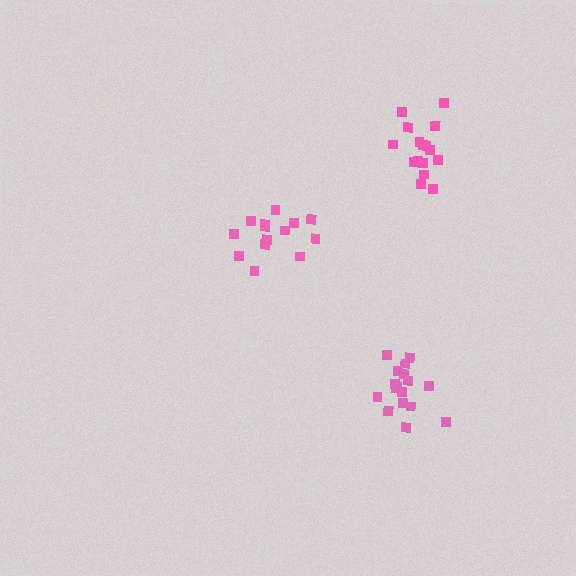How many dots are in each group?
Group 1: 16 dots, Group 2: 14 dots, Group 3: 17 dots (47 total).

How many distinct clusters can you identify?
There are 3 distinct clusters.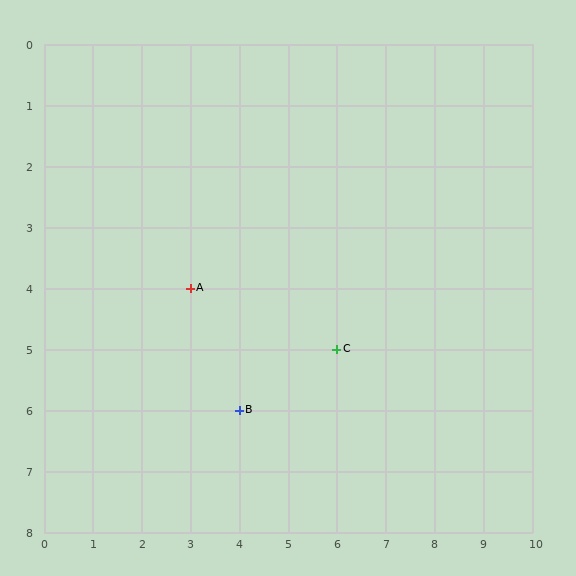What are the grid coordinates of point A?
Point A is at grid coordinates (3, 4).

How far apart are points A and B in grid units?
Points A and B are 1 column and 2 rows apart (about 2.2 grid units diagonally).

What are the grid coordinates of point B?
Point B is at grid coordinates (4, 6).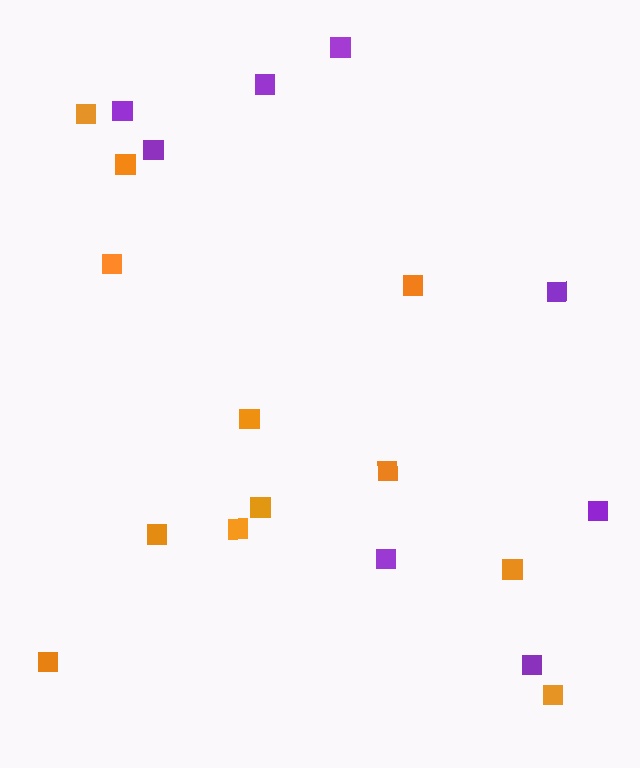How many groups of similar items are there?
There are 2 groups: one group of orange squares (12) and one group of purple squares (8).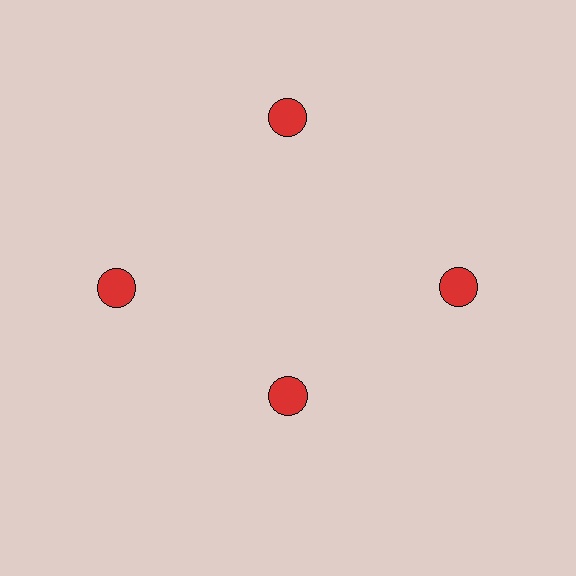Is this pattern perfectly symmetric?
No. The 4 red circles are arranged in a ring, but one element near the 6 o'clock position is pulled inward toward the center, breaking the 4-fold rotational symmetry.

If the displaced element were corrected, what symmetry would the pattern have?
It would have 4-fold rotational symmetry — the pattern would map onto itself every 90 degrees.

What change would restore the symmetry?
The symmetry would be restored by moving it outward, back onto the ring so that all 4 circles sit at equal angles and equal distance from the center.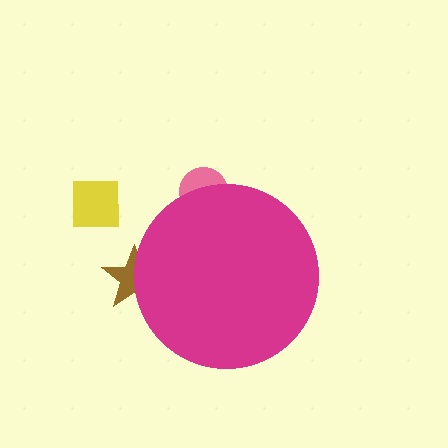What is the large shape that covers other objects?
A magenta circle.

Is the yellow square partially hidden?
No, the yellow square is fully visible.